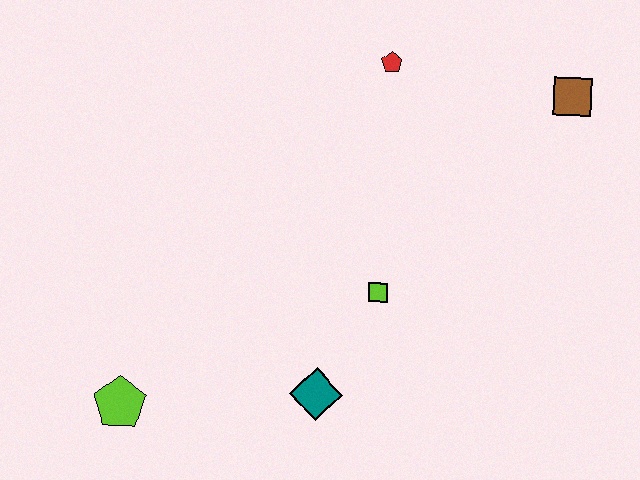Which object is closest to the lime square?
The teal diamond is closest to the lime square.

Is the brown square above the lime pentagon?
Yes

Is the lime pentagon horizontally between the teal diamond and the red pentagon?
No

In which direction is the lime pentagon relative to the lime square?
The lime pentagon is to the left of the lime square.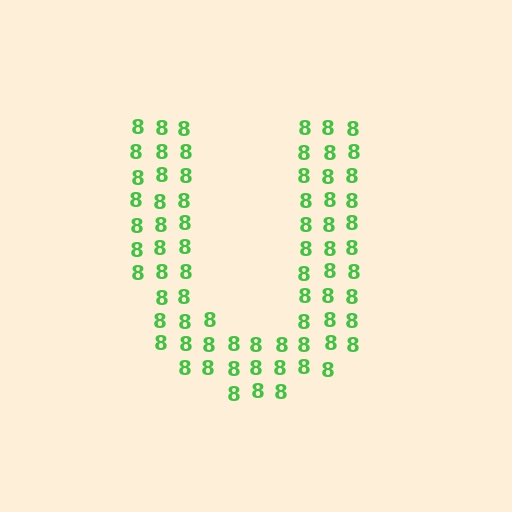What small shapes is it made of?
It is made of small digit 8's.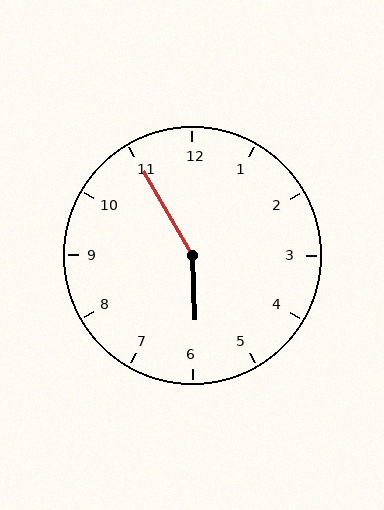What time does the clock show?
5:55.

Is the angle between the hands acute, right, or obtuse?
It is obtuse.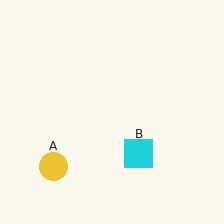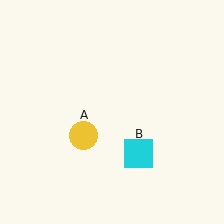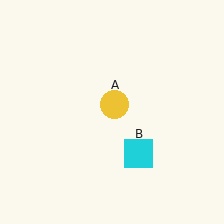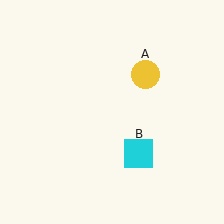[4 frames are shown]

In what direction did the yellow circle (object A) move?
The yellow circle (object A) moved up and to the right.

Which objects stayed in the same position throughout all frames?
Cyan square (object B) remained stationary.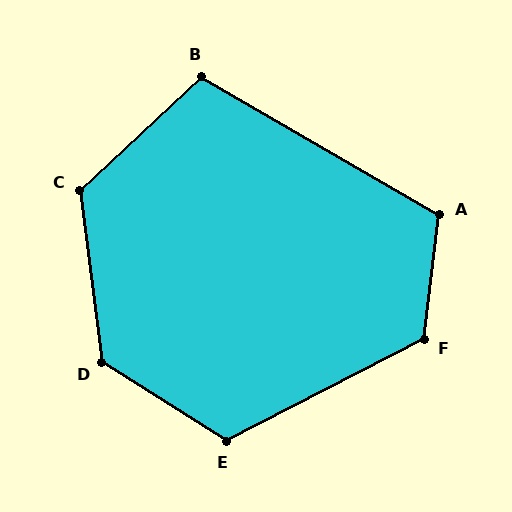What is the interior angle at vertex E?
Approximately 120 degrees (obtuse).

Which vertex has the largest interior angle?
D, at approximately 129 degrees.